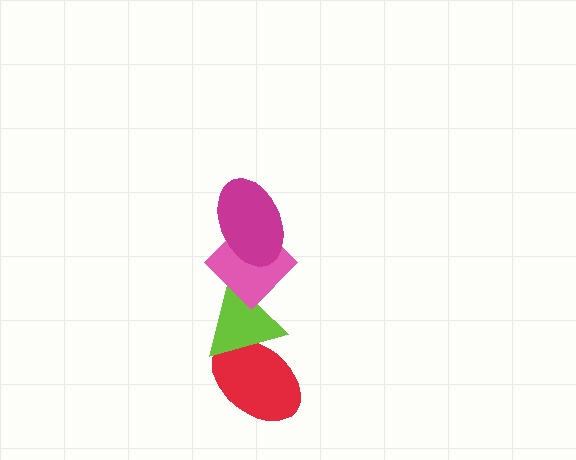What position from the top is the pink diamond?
The pink diamond is 2nd from the top.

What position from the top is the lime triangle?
The lime triangle is 3rd from the top.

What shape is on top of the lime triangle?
The pink diamond is on top of the lime triangle.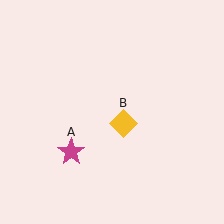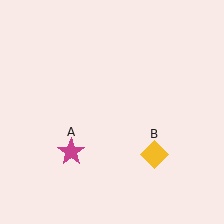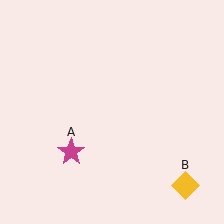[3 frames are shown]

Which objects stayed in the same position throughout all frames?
Magenta star (object A) remained stationary.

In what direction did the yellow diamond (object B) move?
The yellow diamond (object B) moved down and to the right.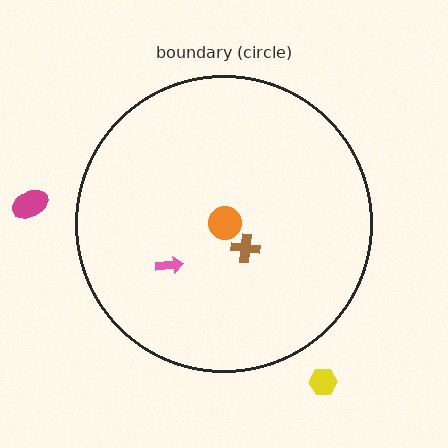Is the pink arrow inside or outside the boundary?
Inside.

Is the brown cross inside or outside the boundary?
Inside.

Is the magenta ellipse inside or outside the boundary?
Outside.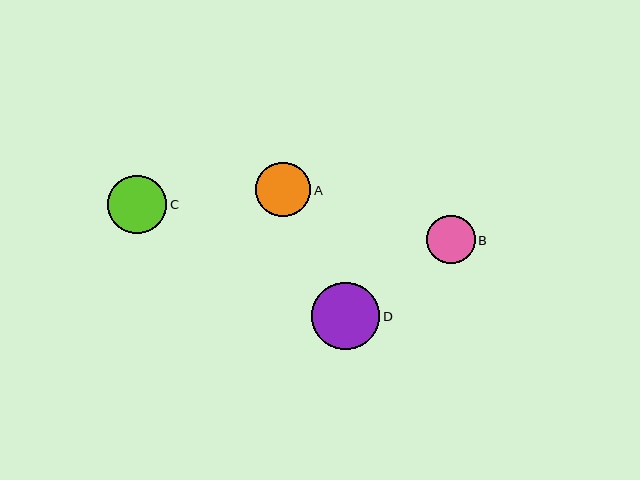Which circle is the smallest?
Circle B is the smallest with a size of approximately 49 pixels.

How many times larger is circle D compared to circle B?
Circle D is approximately 1.4 times the size of circle B.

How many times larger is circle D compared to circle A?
Circle D is approximately 1.2 times the size of circle A.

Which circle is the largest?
Circle D is the largest with a size of approximately 68 pixels.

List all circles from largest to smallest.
From largest to smallest: D, C, A, B.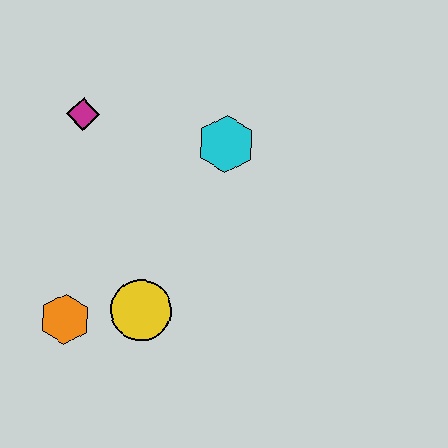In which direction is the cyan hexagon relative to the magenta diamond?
The cyan hexagon is to the right of the magenta diamond.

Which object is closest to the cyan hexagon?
The magenta diamond is closest to the cyan hexagon.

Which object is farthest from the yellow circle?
The magenta diamond is farthest from the yellow circle.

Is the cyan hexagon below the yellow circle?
No